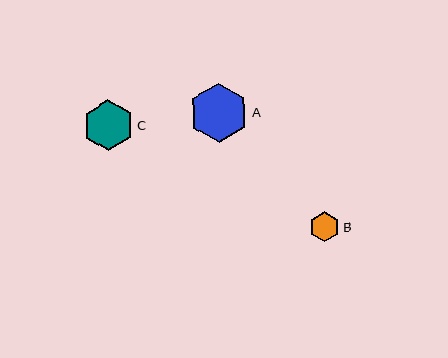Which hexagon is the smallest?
Hexagon B is the smallest with a size of approximately 30 pixels.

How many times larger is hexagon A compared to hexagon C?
Hexagon A is approximately 1.2 times the size of hexagon C.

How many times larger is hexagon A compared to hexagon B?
Hexagon A is approximately 2.0 times the size of hexagon B.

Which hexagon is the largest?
Hexagon A is the largest with a size of approximately 59 pixels.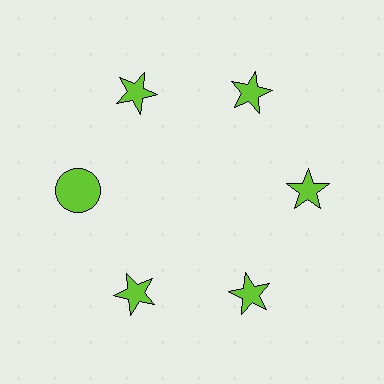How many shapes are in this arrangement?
There are 6 shapes arranged in a ring pattern.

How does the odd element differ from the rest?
It has a different shape: circle instead of star.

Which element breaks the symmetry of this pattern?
The lime circle at roughly the 9 o'clock position breaks the symmetry. All other shapes are lime stars.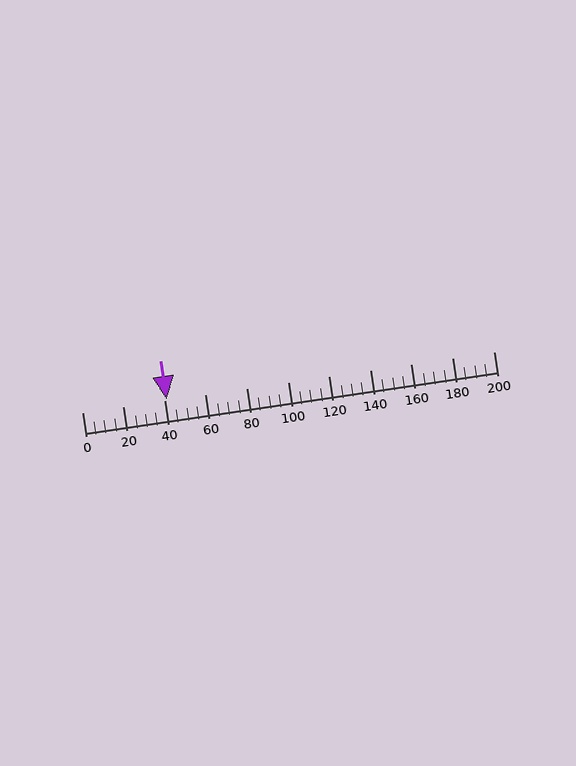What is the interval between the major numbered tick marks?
The major tick marks are spaced 20 units apart.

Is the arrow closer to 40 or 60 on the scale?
The arrow is closer to 40.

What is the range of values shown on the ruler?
The ruler shows values from 0 to 200.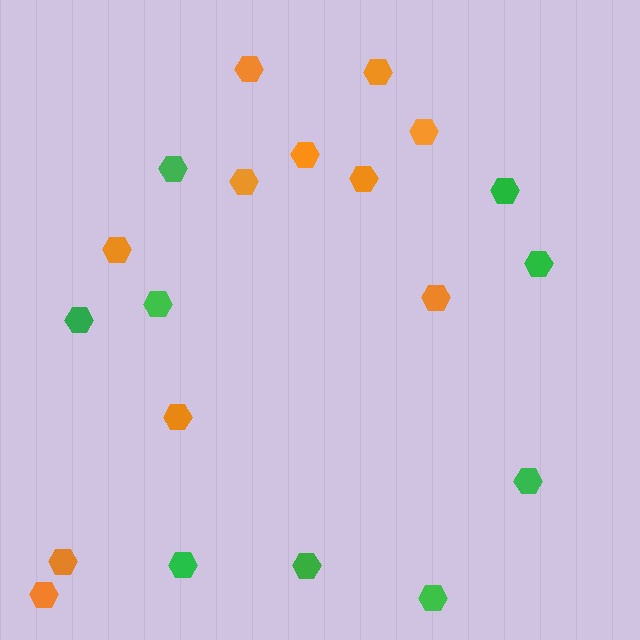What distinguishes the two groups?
There are 2 groups: one group of orange hexagons (11) and one group of green hexagons (9).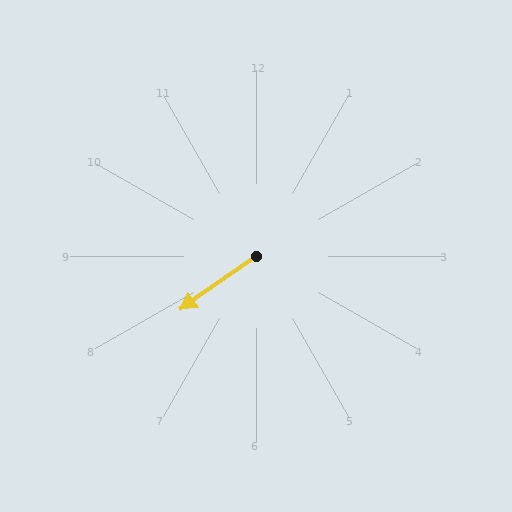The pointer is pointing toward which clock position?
Roughly 8 o'clock.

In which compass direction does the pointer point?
Southwest.